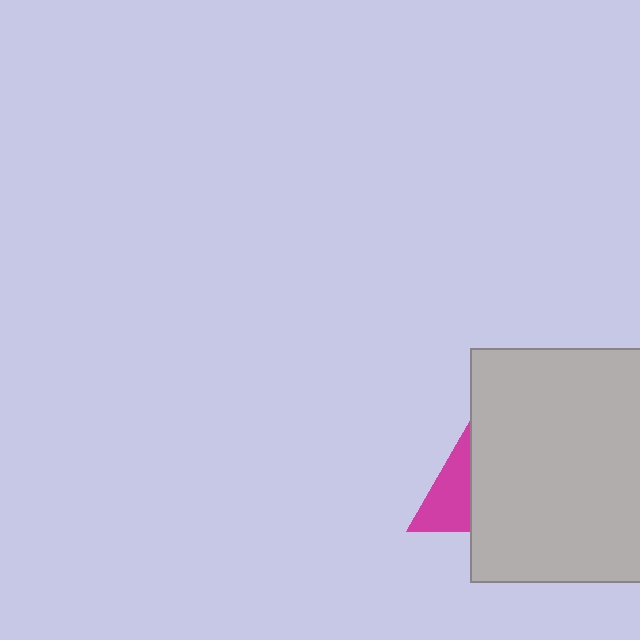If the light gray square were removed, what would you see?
You would see the complete magenta triangle.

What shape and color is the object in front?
The object in front is a light gray square.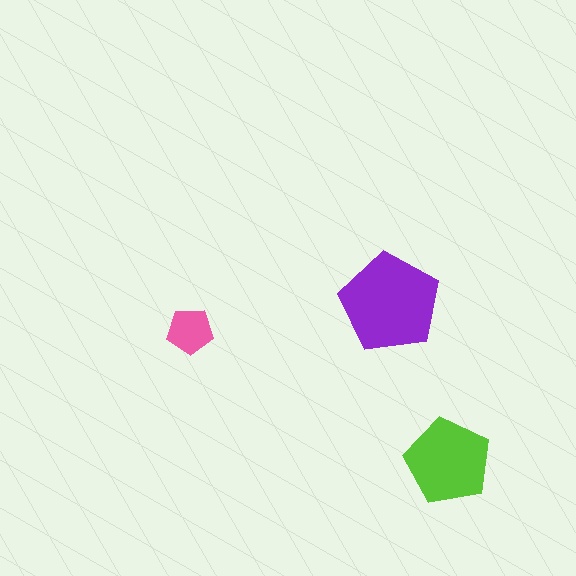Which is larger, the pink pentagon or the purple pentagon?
The purple one.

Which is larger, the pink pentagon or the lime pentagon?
The lime one.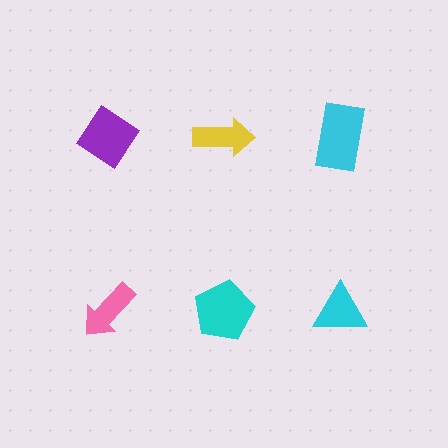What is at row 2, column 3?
A cyan triangle.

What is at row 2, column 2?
A cyan pentagon.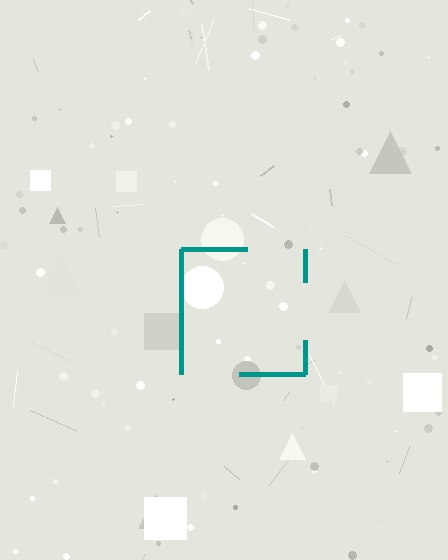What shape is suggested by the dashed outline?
The dashed outline suggests a square.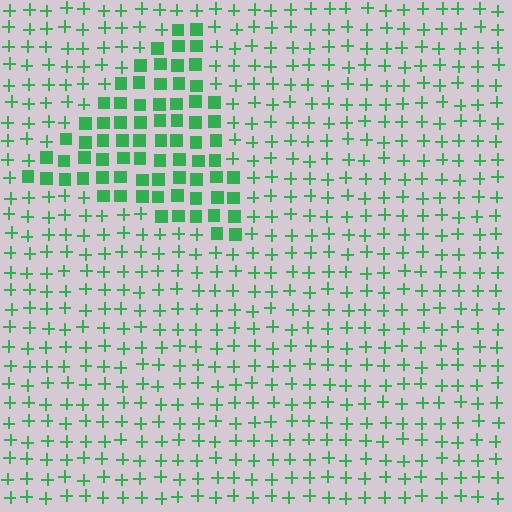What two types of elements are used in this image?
The image uses squares inside the triangle region and plus signs outside it.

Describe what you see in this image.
The image is filled with small green elements arranged in a uniform grid. A triangle-shaped region contains squares, while the surrounding area contains plus signs. The boundary is defined purely by the change in element shape.